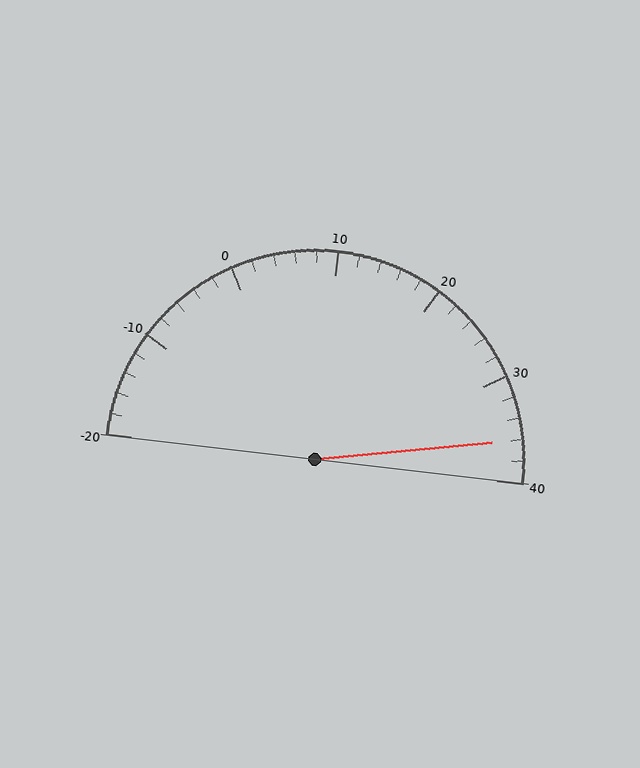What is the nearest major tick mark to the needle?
The nearest major tick mark is 40.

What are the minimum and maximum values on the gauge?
The gauge ranges from -20 to 40.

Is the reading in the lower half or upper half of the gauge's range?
The reading is in the upper half of the range (-20 to 40).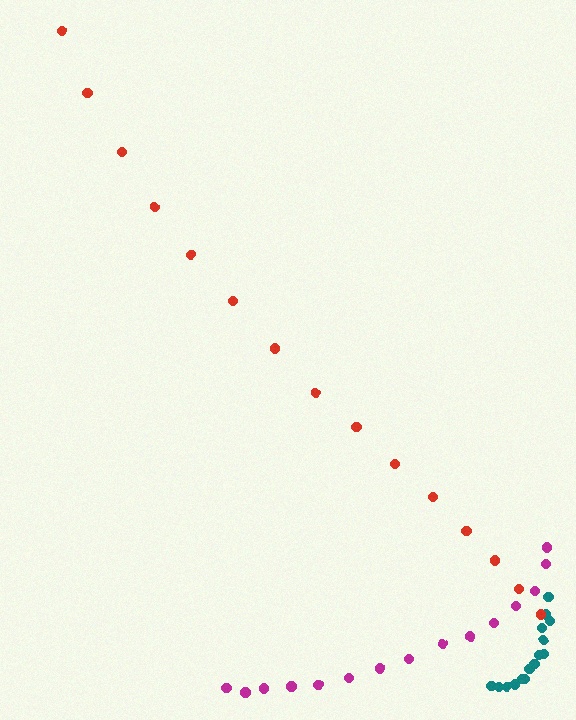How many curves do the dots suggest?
There are 3 distinct paths.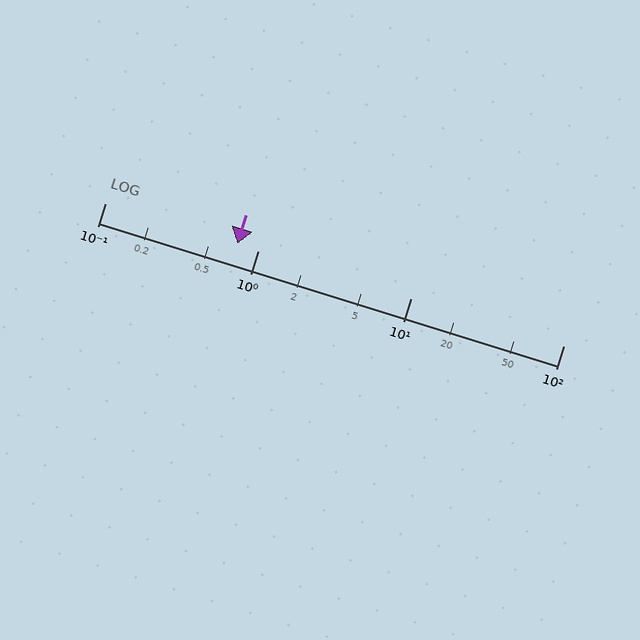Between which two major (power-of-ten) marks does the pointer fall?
The pointer is between 0.1 and 1.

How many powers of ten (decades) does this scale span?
The scale spans 3 decades, from 0.1 to 100.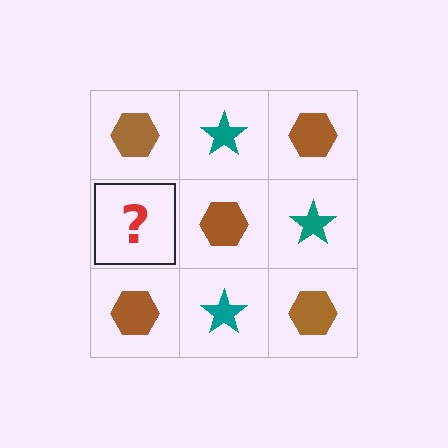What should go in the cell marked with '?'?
The missing cell should contain a teal star.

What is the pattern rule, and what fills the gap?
The rule is that it alternates brown hexagon and teal star in a checkerboard pattern. The gap should be filled with a teal star.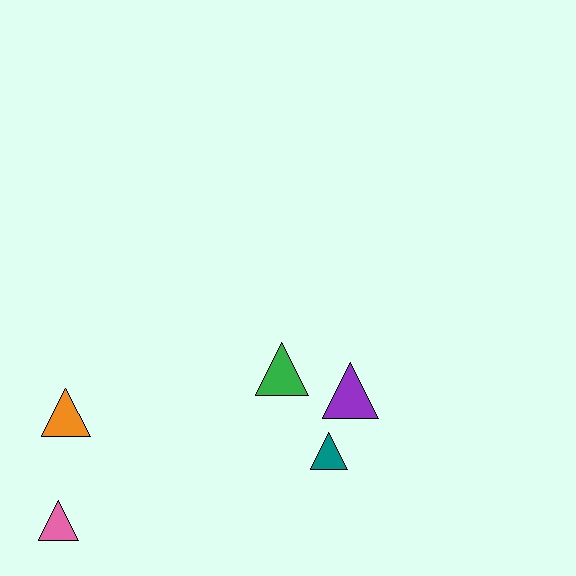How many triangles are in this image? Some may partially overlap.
There are 5 triangles.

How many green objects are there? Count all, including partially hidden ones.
There is 1 green object.